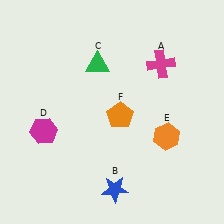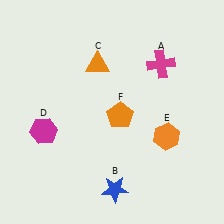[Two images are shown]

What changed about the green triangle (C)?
In Image 1, C is green. In Image 2, it changed to orange.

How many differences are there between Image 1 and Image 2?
There is 1 difference between the two images.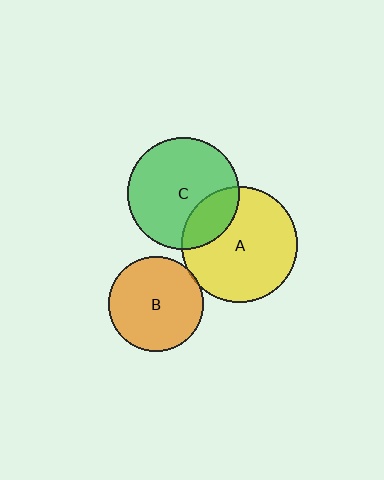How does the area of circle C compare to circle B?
Approximately 1.4 times.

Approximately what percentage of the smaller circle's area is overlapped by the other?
Approximately 20%.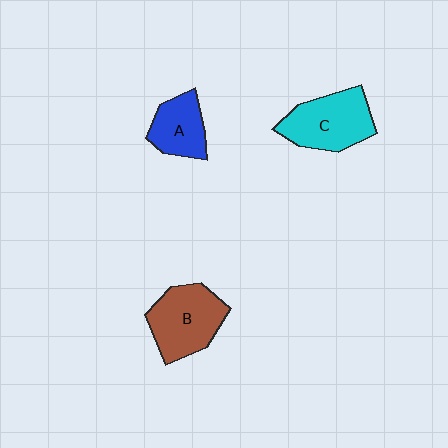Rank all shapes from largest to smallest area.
From largest to smallest: B (brown), C (cyan), A (blue).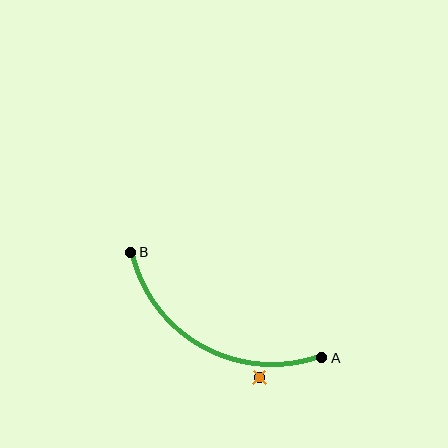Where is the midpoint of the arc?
The arc midpoint is the point on the curve farthest from the straight line joining A and B. It sits below that line.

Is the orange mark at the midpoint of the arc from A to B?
No — the orange mark does not lie on the arc at all. It sits slightly outside the curve.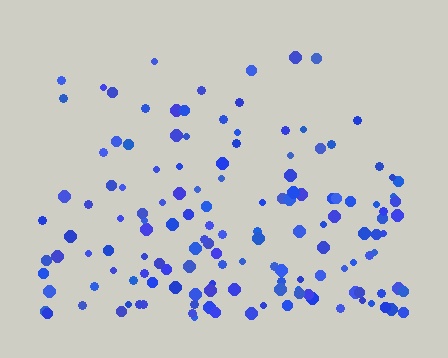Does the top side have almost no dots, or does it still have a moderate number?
Still a moderate number, just noticeably fewer than the bottom.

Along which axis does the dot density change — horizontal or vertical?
Vertical.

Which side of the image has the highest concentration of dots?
The bottom.